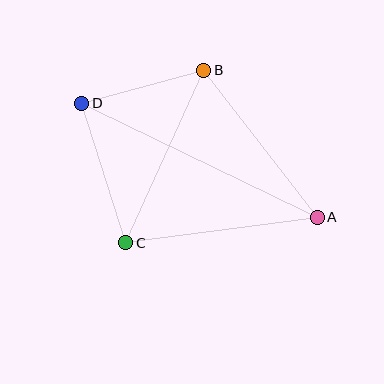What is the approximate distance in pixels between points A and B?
The distance between A and B is approximately 186 pixels.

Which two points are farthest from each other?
Points A and D are farthest from each other.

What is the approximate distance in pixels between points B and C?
The distance between B and C is approximately 190 pixels.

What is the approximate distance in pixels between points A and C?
The distance between A and C is approximately 193 pixels.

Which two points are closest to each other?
Points B and D are closest to each other.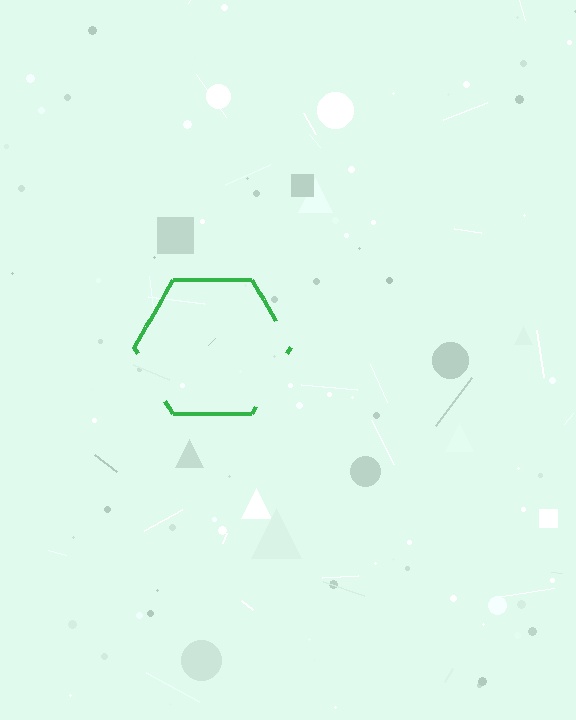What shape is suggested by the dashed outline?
The dashed outline suggests a hexagon.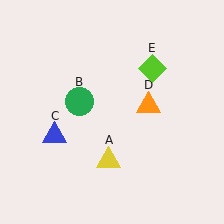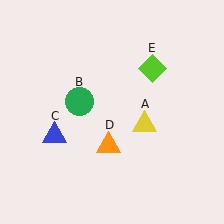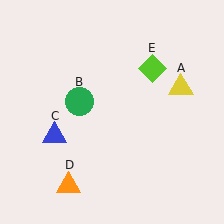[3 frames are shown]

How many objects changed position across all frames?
2 objects changed position: yellow triangle (object A), orange triangle (object D).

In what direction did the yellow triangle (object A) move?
The yellow triangle (object A) moved up and to the right.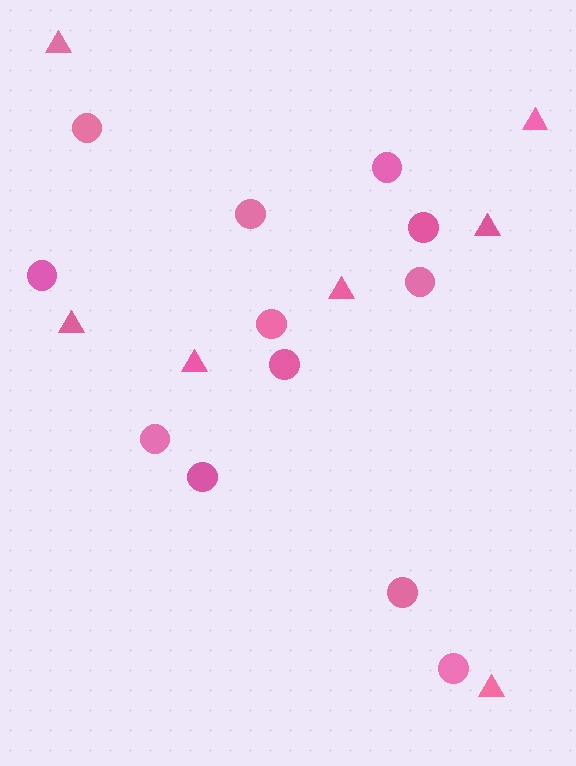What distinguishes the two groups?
There are 2 groups: one group of triangles (7) and one group of circles (12).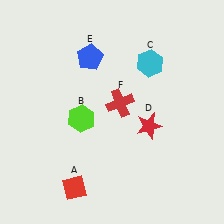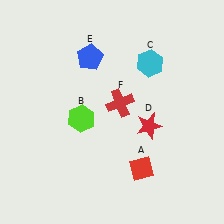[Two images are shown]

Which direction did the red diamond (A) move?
The red diamond (A) moved right.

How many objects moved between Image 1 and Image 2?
1 object moved between the two images.